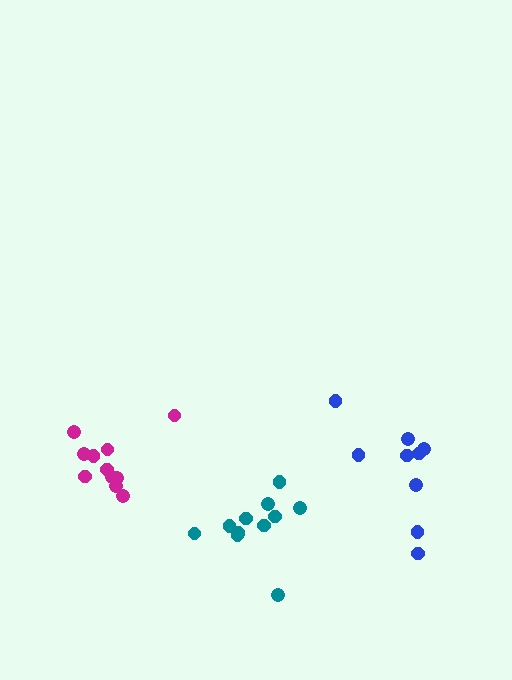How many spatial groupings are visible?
There are 3 spatial groupings.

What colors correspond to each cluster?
The clusters are colored: blue, magenta, teal.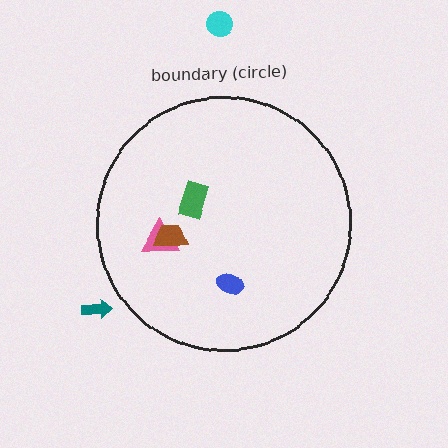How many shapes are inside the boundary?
4 inside, 2 outside.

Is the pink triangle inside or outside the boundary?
Inside.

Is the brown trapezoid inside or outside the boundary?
Inside.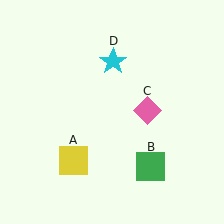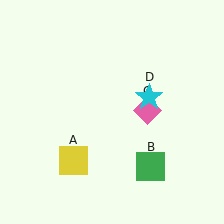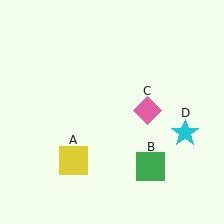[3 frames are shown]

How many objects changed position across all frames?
1 object changed position: cyan star (object D).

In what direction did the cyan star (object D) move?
The cyan star (object D) moved down and to the right.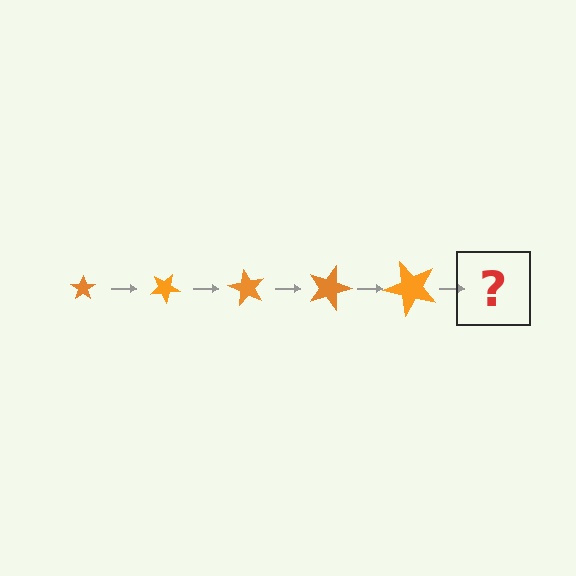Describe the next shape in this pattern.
It should be a star, larger than the previous one and rotated 150 degrees from the start.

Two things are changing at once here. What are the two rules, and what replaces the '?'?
The two rules are that the star grows larger each step and it rotates 30 degrees each step. The '?' should be a star, larger than the previous one and rotated 150 degrees from the start.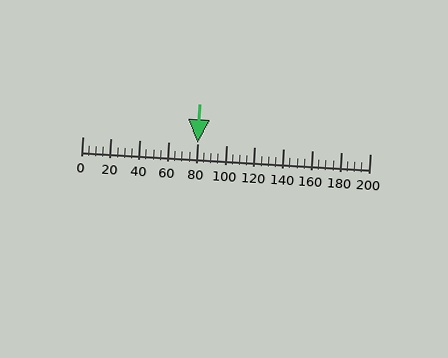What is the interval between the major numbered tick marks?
The major tick marks are spaced 20 units apart.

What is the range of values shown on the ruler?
The ruler shows values from 0 to 200.